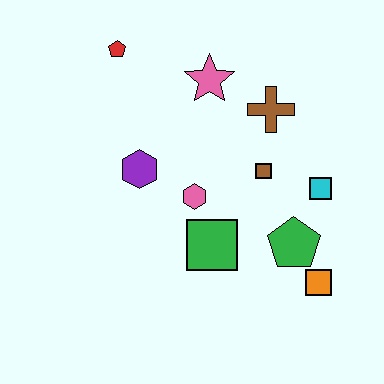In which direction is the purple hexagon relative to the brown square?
The purple hexagon is to the left of the brown square.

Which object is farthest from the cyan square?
The red pentagon is farthest from the cyan square.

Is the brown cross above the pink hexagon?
Yes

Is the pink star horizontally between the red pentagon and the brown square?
Yes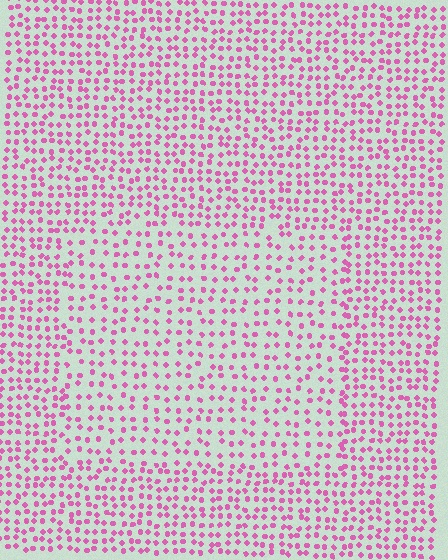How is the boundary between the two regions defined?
The boundary is defined by a change in element density (approximately 1.5x ratio). All elements are the same color, size, and shape.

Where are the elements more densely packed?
The elements are more densely packed outside the rectangle boundary.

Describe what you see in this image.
The image contains small pink elements arranged at two different densities. A rectangle-shaped region is visible where the elements are less densely packed than the surrounding area.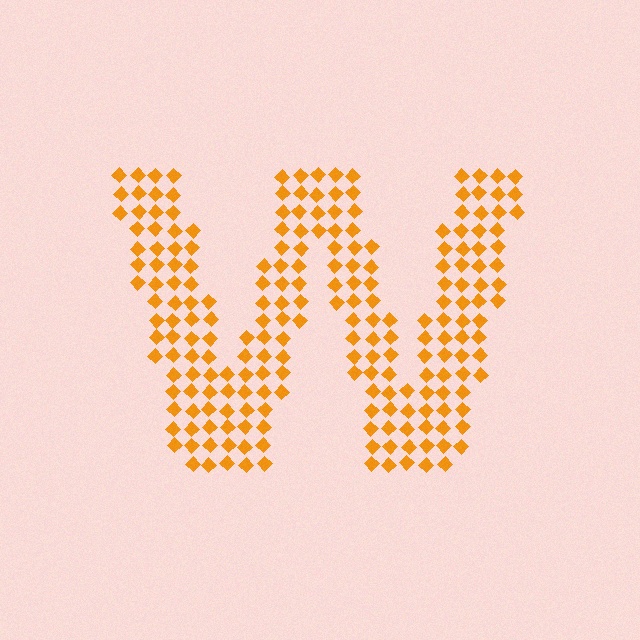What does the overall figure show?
The overall figure shows the letter W.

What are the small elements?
The small elements are diamonds.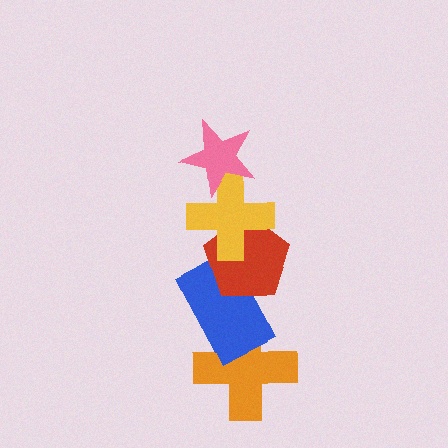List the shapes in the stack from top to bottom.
From top to bottom: the pink star, the yellow cross, the red pentagon, the blue rectangle, the orange cross.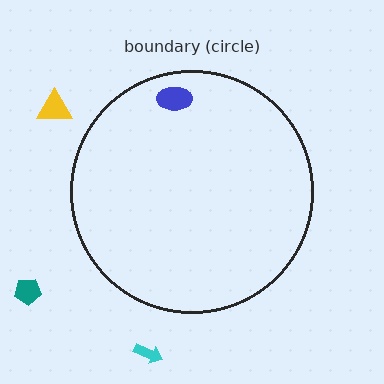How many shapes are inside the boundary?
1 inside, 3 outside.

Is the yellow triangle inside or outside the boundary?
Outside.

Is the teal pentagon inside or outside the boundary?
Outside.